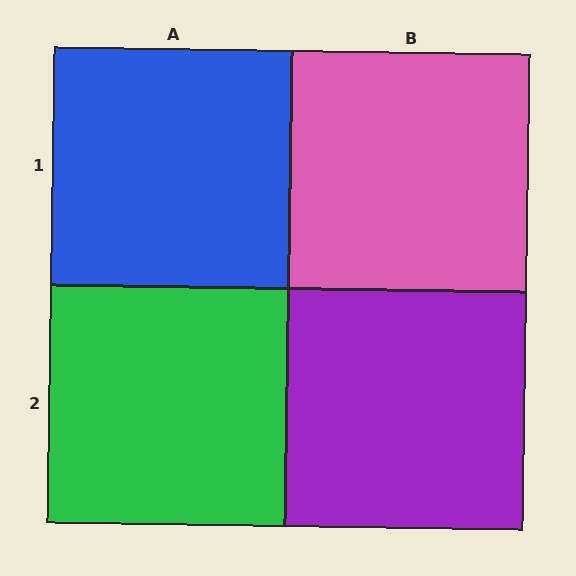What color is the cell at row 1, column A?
Blue.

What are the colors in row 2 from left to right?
Green, purple.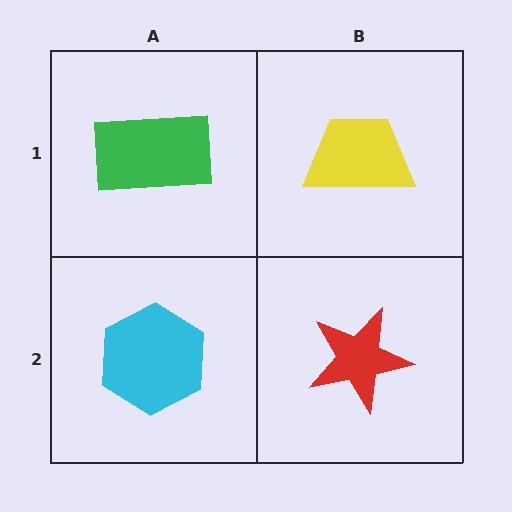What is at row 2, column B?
A red star.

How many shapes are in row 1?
2 shapes.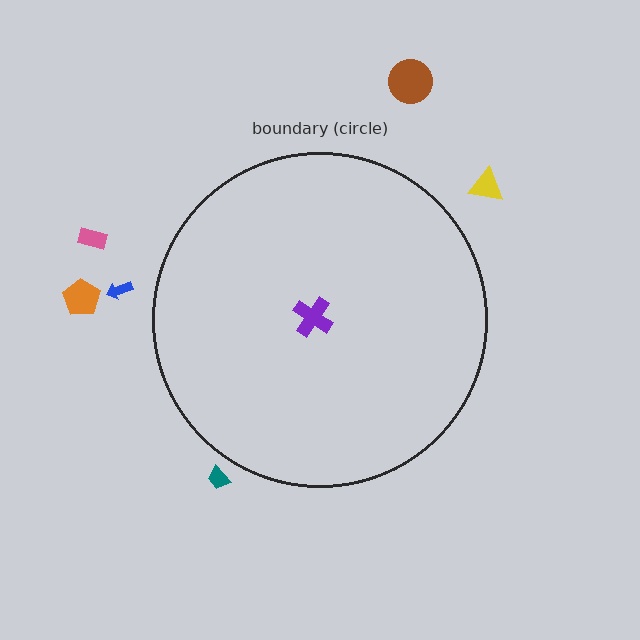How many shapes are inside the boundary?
1 inside, 6 outside.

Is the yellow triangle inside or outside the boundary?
Outside.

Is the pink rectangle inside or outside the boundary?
Outside.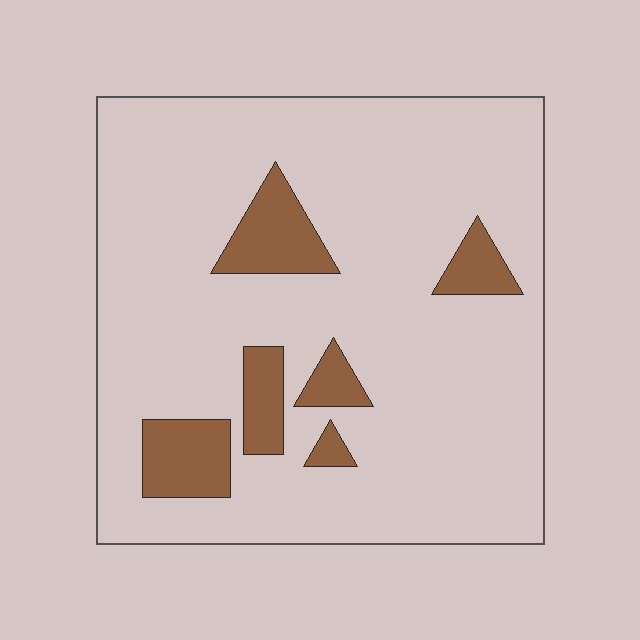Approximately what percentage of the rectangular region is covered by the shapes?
Approximately 15%.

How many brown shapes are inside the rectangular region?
6.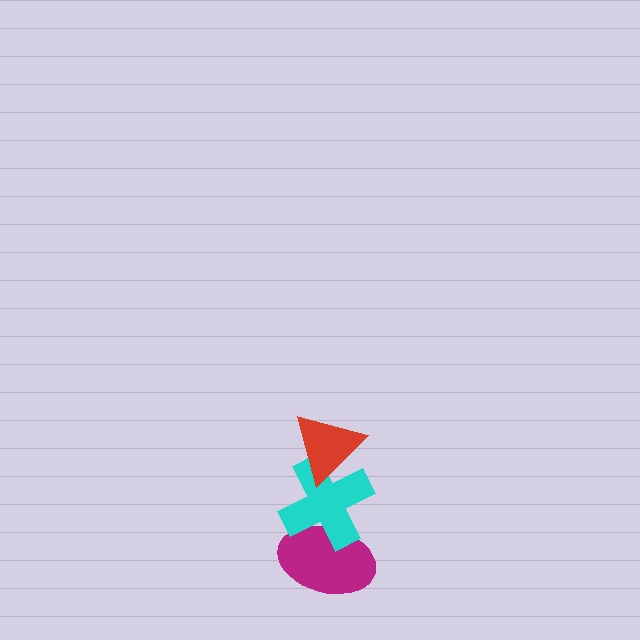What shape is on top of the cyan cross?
The red triangle is on top of the cyan cross.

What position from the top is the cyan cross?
The cyan cross is 2nd from the top.